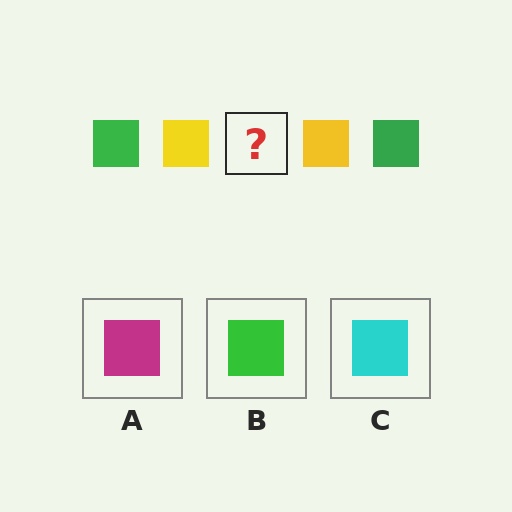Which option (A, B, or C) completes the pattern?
B.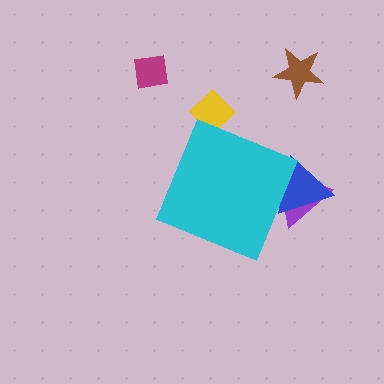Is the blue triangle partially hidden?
Yes, the blue triangle is partially hidden behind the cyan diamond.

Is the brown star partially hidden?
No, the brown star is fully visible.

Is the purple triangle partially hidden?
Yes, the purple triangle is partially hidden behind the cyan diamond.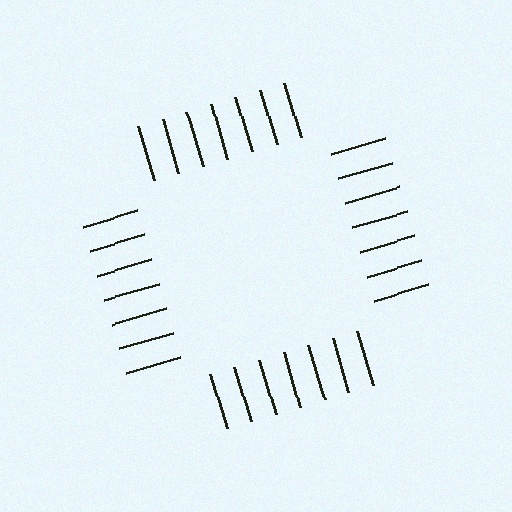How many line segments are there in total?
28 — 7 along each of the 4 edges.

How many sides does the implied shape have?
4 sides — the line-ends trace a square.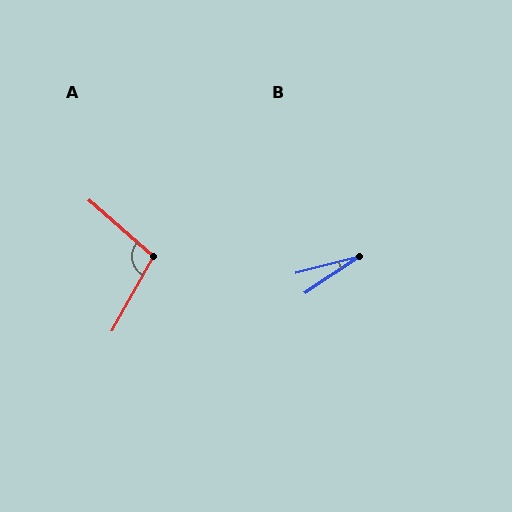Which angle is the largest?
A, at approximately 102 degrees.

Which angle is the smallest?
B, at approximately 20 degrees.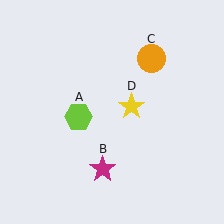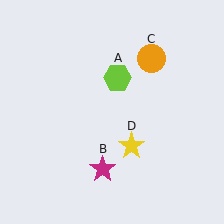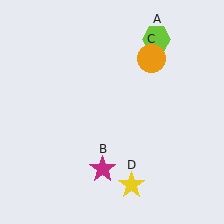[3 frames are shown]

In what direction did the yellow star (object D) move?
The yellow star (object D) moved down.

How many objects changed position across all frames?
2 objects changed position: lime hexagon (object A), yellow star (object D).